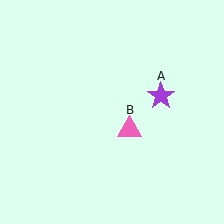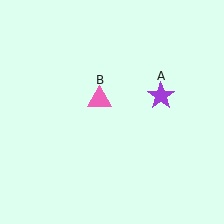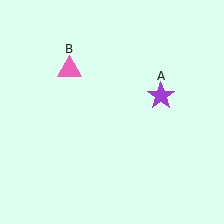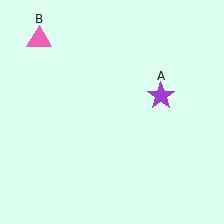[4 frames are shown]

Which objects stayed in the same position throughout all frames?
Purple star (object A) remained stationary.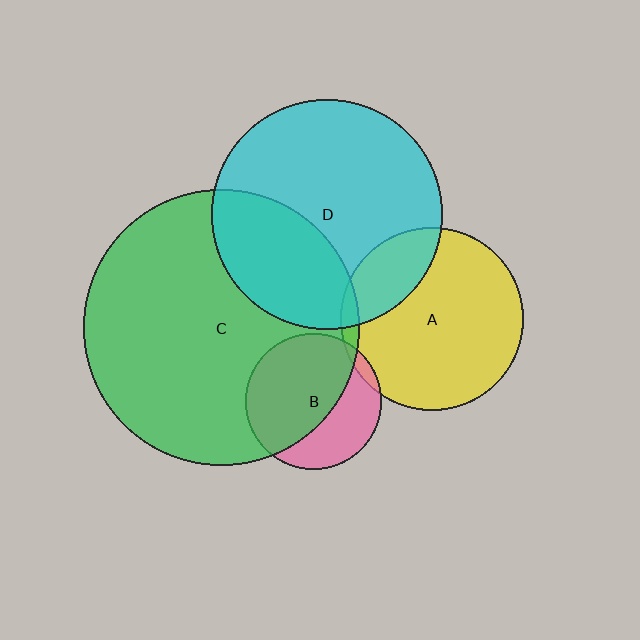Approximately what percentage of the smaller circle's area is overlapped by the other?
Approximately 5%.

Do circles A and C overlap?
Yes.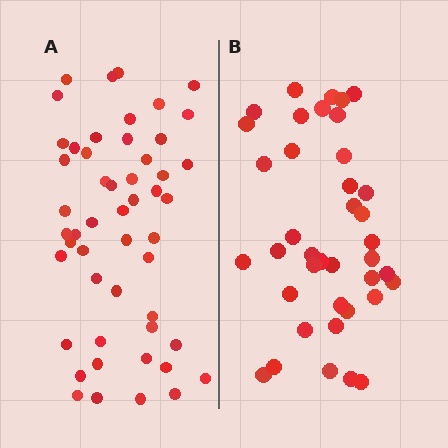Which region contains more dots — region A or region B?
Region A (the left region) has more dots.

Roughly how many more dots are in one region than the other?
Region A has roughly 12 or so more dots than region B.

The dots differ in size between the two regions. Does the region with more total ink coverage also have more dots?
No. Region B has more total ink coverage because its dots are larger, but region A actually contains more individual dots. Total area can be misleading — the number of items is what matters here.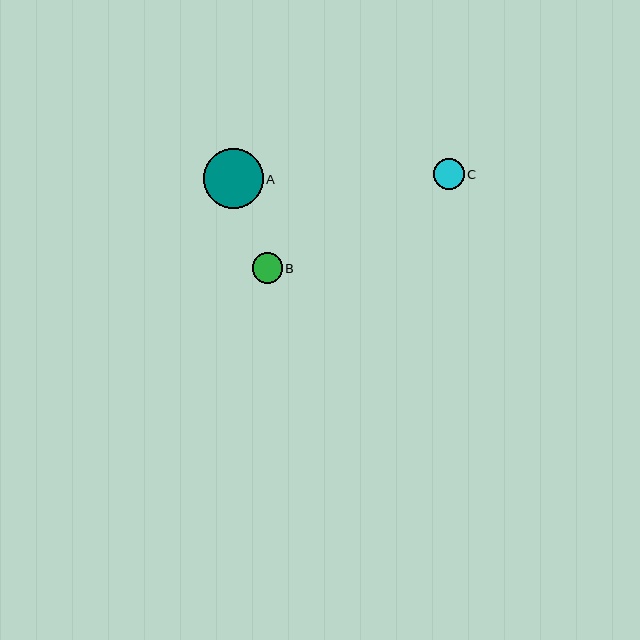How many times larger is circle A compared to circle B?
Circle A is approximately 2.0 times the size of circle B.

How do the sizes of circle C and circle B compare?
Circle C and circle B are approximately the same size.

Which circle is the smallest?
Circle B is the smallest with a size of approximately 30 pixels.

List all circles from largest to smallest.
From largest to smallest: A, C, B.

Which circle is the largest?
Circle A is the largest with a size of approximately 59 pixels.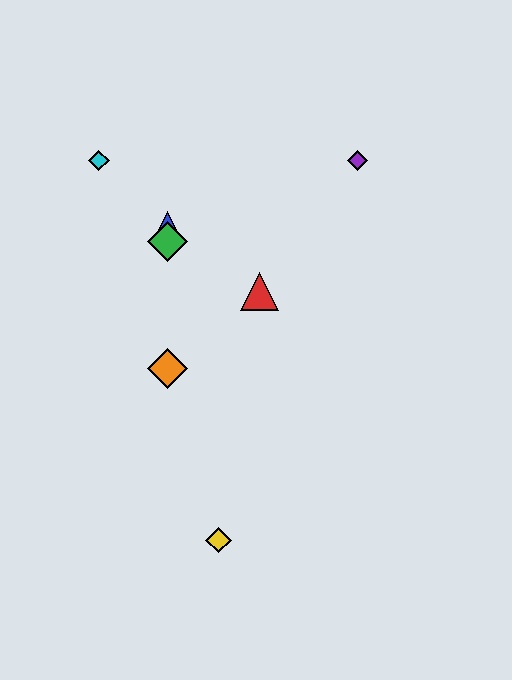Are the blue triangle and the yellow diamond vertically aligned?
No, the blue triangle is at x≈168 and the yellow diamond is at x≈218.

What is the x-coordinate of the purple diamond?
The purple diamond is at x≈358.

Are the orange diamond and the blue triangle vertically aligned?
Yes, both are at x≈168.